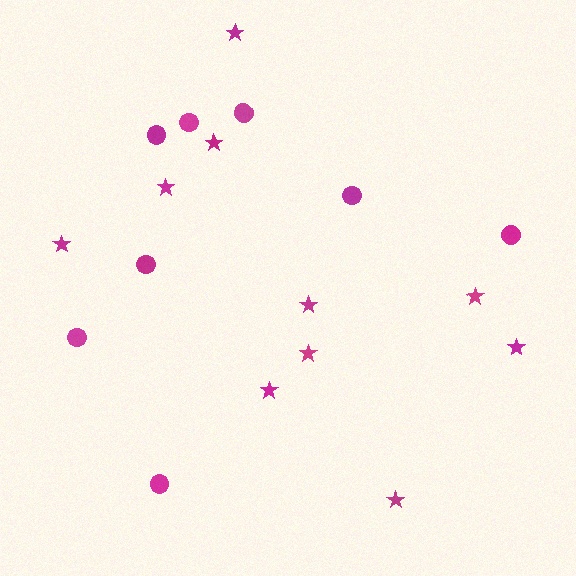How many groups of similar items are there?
There are 2 groups: one group of stars (10) and one group of circles (8).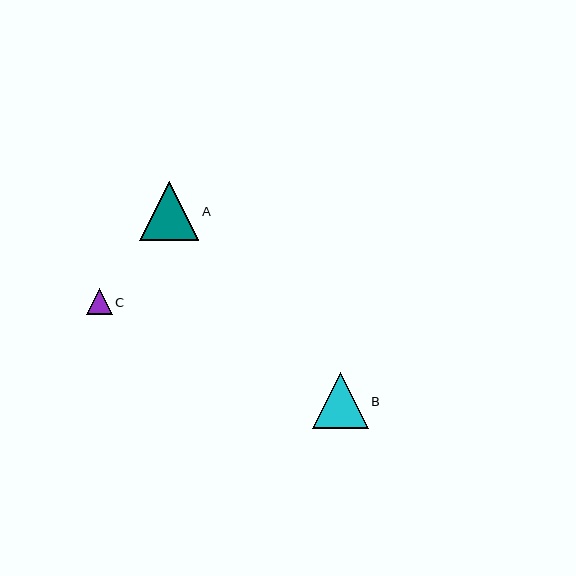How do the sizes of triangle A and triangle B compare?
Triangle A and triangle B are approximately the same size.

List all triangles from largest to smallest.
From largest to smallest: A, B, C.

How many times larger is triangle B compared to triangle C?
Triangle B is approximately 2.2 times the size of triangle C.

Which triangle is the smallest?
Triangle C is the smallest with a size of approximately 26 pixels.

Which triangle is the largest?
Triangle A is the largest with a size of approximately 59 pixels.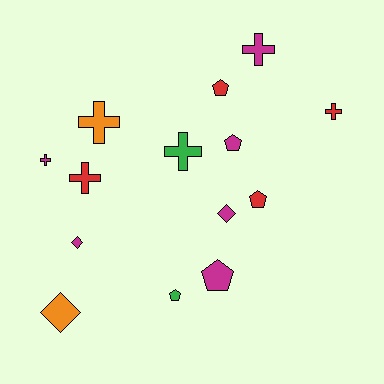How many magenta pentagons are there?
There are 2 magenta pentagons.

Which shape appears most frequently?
Cross, with 6 objects.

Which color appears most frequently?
Magenta, with 6 objects.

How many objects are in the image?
There are 14 objects.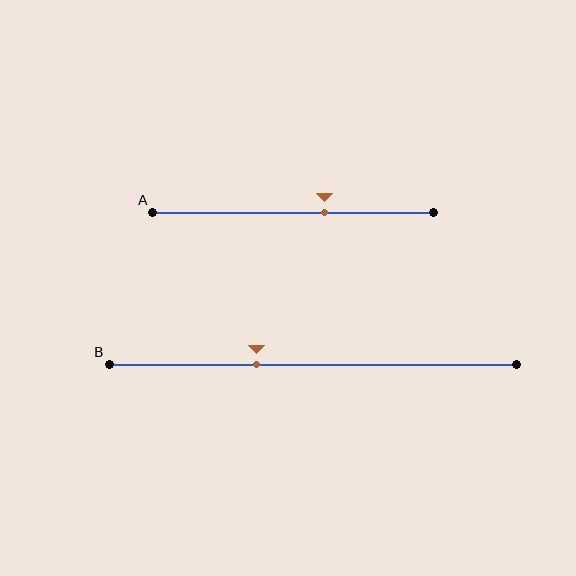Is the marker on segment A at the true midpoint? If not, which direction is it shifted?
No, the marker on segment A is shifted to the right by about 11% of the segment length.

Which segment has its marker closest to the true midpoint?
Segment A has its marker closest to the true midpoint.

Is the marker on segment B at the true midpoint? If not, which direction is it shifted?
No, the marker on segment B is shifted to the left by about 14% of the segment length.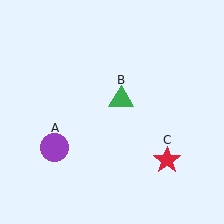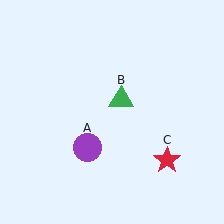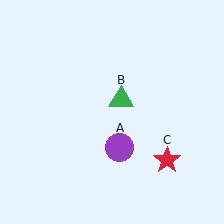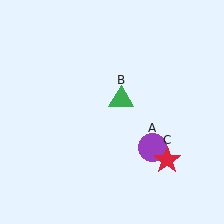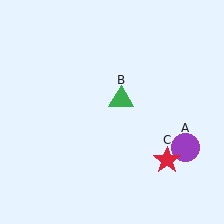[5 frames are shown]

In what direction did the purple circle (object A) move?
The purple circle (object A) moved right.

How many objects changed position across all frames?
1 object changed position: purple circle (object A).